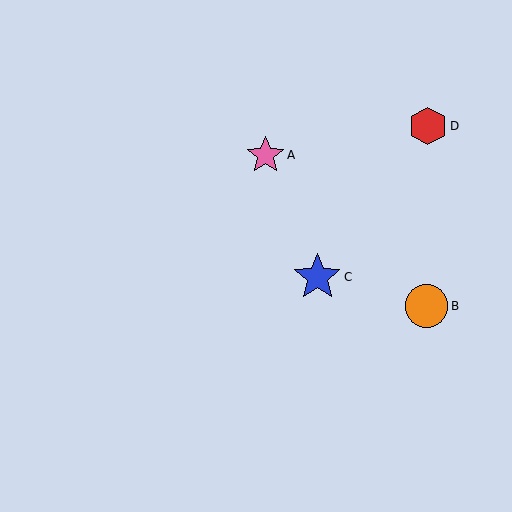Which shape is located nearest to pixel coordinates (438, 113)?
The red hexagon (labeled D) at (428, 126) is nearest to that location.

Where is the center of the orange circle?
The center of the orange circle is at (426, 306).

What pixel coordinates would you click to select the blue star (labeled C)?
Click at (317, 277) to select the blue star C.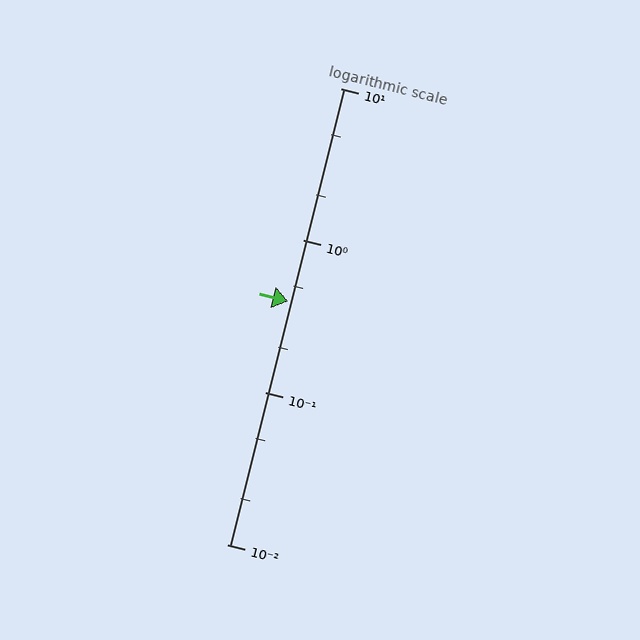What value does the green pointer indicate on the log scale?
The pointer indicates approximately 0.4.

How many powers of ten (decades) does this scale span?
The scale spans 3 decades, from 0.01 to 10.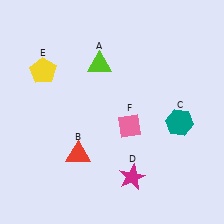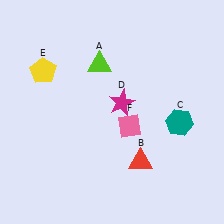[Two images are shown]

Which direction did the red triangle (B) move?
The red triangle (B) moved right.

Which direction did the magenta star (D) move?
The magenta star (D) moved up.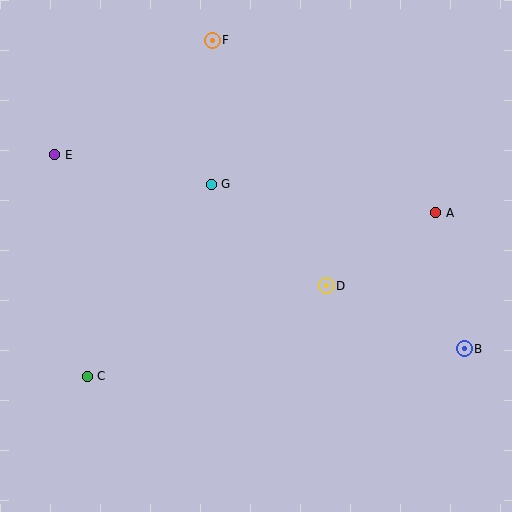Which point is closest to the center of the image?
Point D at (326, 286) is closest to the center.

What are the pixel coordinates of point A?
Point A is at (436, 213).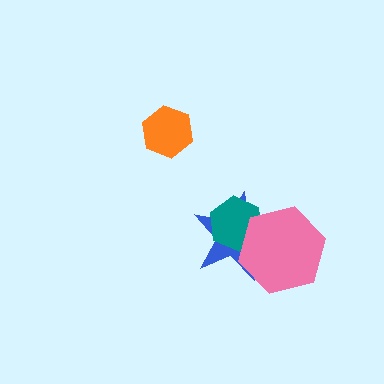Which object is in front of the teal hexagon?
The pink hexagon is in front of the teal hexagon.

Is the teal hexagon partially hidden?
Yes, it is partially covered by another shape.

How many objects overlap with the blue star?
2 objects overlap with the blue star.